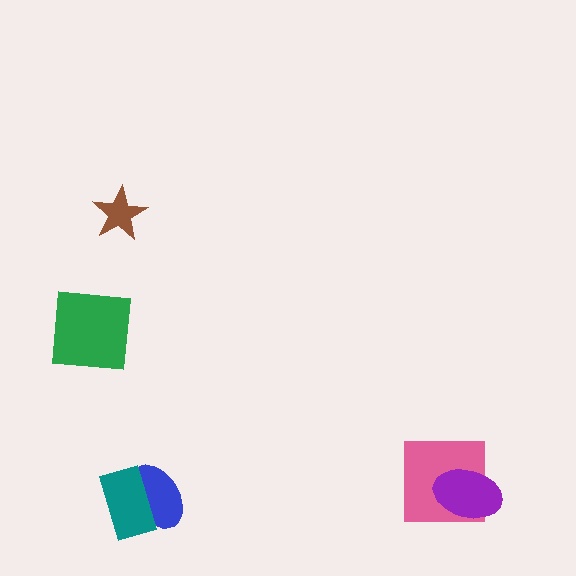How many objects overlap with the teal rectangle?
1 object overlaps with the teal rectangle.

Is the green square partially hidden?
No, no other shape covers it.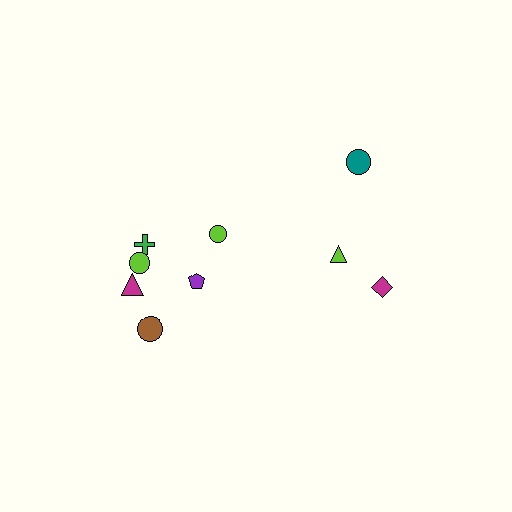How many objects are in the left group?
There are 6 objects.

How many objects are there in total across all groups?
There are 9 objects.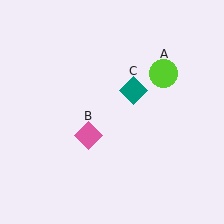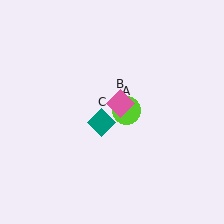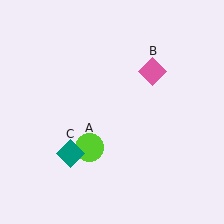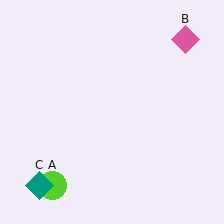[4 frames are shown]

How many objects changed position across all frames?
3 objects changed position: lime circle (object A), pink diamond (object B), teal diamond (object C).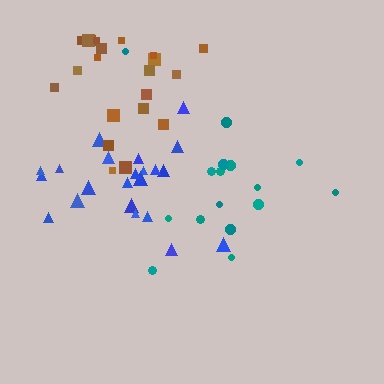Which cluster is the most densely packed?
Blue.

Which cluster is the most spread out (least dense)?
Teal.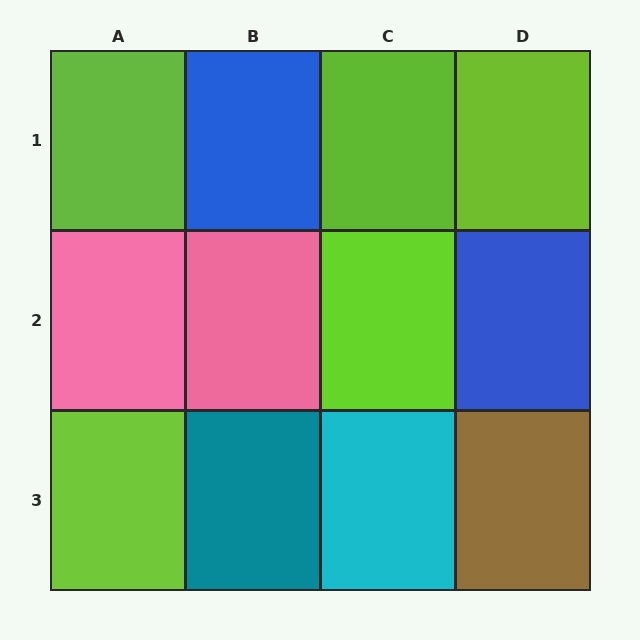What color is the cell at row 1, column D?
Lime.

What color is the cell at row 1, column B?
Blue.